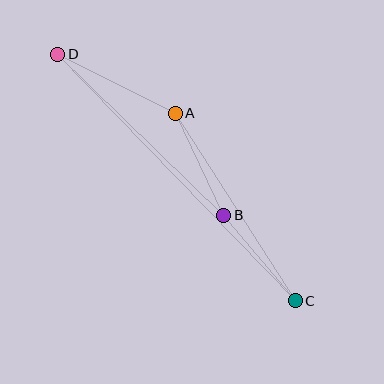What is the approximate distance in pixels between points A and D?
The distance between A and D is approximately 131 pixels.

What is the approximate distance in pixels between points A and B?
The distance between A and B is approximately 113 pixels.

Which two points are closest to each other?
Points B and C are closest to each other.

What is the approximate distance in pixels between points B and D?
The distance between B and D is approximately 231 pixels.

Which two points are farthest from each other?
Points C and D are farthest from each other.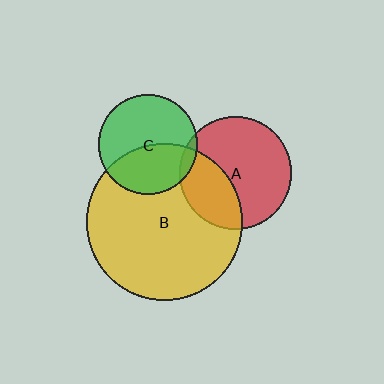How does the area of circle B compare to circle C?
Approximately 2.4 times.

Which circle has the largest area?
Circle B (yellow).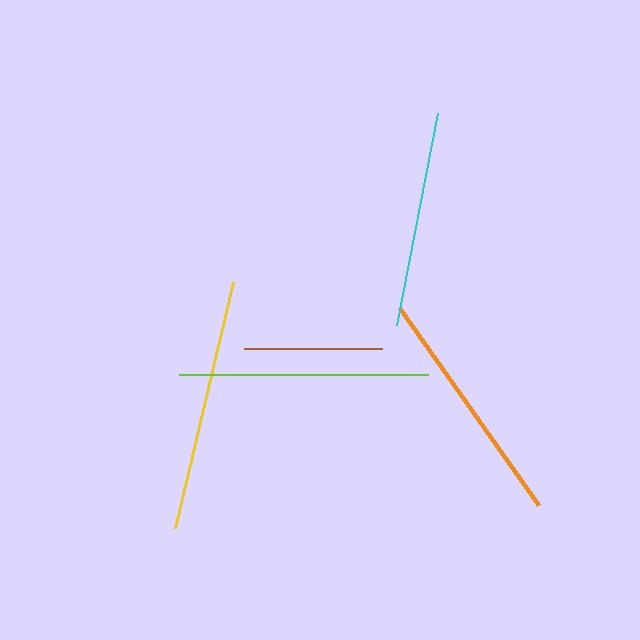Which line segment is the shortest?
The brown line is the shortest at approximately 138 pixels.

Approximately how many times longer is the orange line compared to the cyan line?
The orange line is approximately 1.1 times the length of the cyan line.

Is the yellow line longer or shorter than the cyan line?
The yellow line is longer than the cyan line.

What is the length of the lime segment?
The lime segment is approximately 249 pixels long.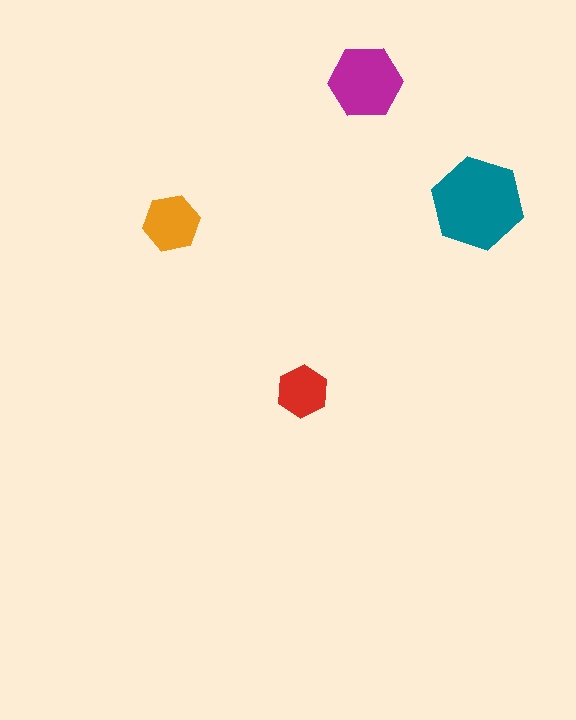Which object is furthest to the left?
The orange hexagon is leftmost.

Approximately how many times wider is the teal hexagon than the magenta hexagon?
About 1.5 times wider.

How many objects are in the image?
There are 4 objects in the image.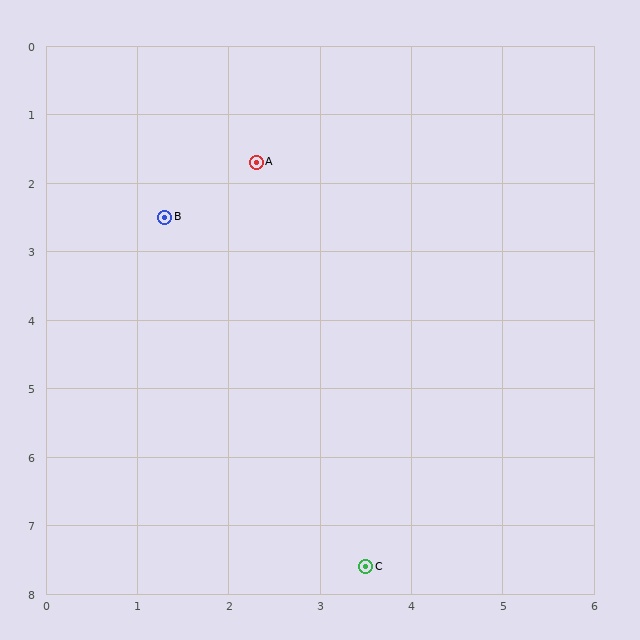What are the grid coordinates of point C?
Point C is at approximately (3.5, 7.6).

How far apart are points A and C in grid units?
Points A and C are about 6.0 grid units apart.